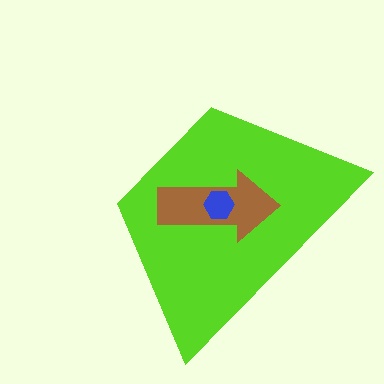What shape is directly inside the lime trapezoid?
The brown arrow.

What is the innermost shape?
The blue hexagon.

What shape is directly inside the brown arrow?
The blue hexagon.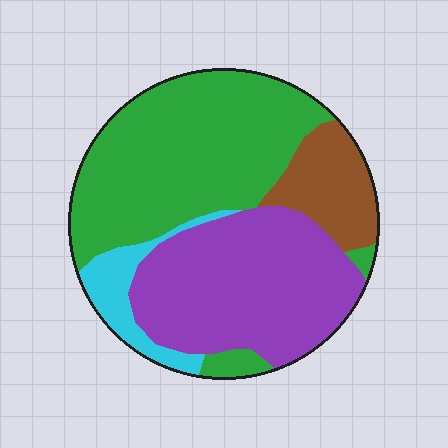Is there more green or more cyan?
Green.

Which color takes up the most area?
Green, at roughly 45%.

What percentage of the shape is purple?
Purple takes up between a third and a half of the shape.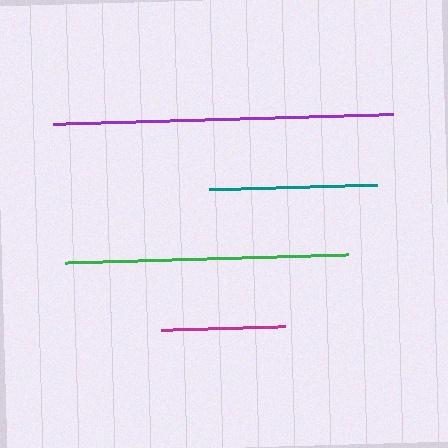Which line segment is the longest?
The purple line is the longest at approximately 340 pixels.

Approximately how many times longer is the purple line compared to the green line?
The purple line is approximately 1.2 times the length of the green line.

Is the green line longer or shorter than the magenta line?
The green line is longer than the magenta line.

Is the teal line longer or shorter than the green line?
The green line is longer than the teal line.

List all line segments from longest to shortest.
From longest to shortest: purple, green, teal, magenta.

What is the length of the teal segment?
The teal segment is approximately 168 pixels long.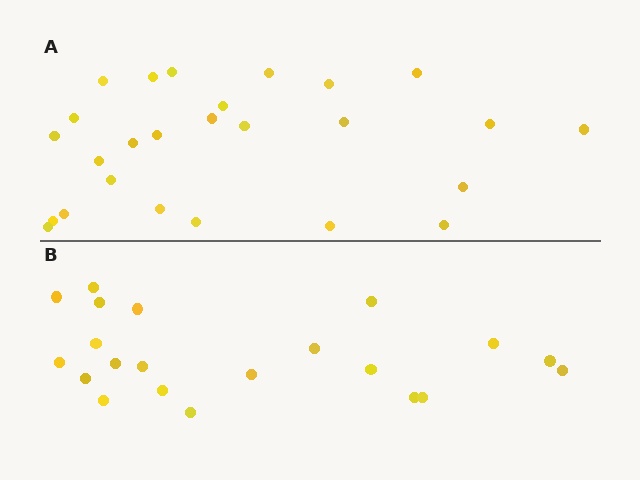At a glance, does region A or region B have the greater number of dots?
Region A (the top region) has more dots.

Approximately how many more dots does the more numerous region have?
Region A has about 5 more dots than region B.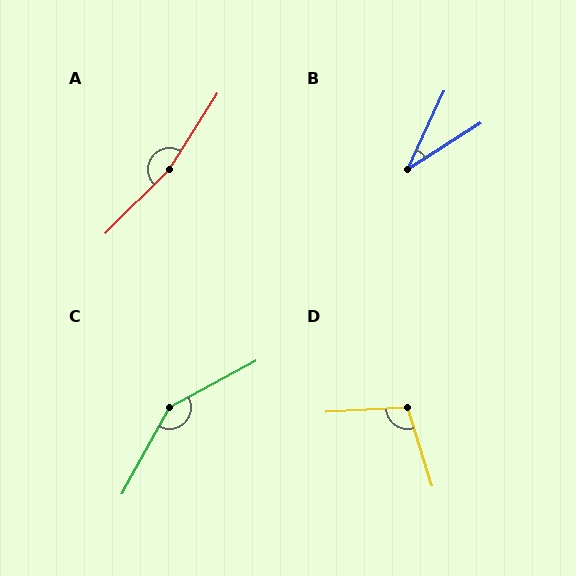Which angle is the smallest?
B, at approximately 33 degrees.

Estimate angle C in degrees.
Approximately 147 degrees.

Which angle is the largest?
A, at approximately 168 degrees.